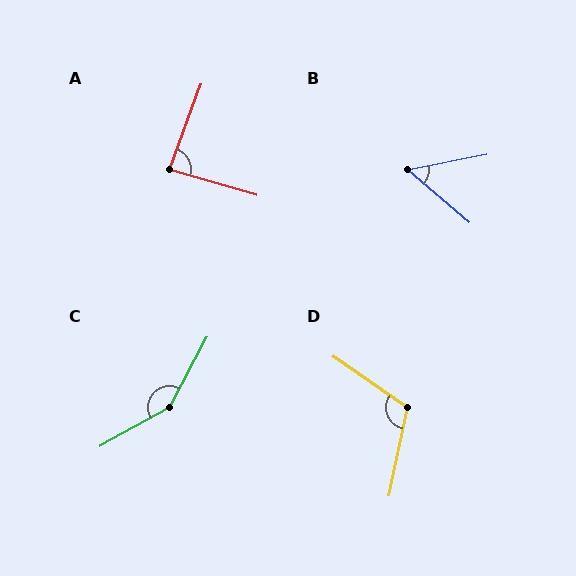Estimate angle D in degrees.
Approximately 113 degrees.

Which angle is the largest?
C, at approximately 147 degrees.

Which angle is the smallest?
B, at approximately 52 degrees.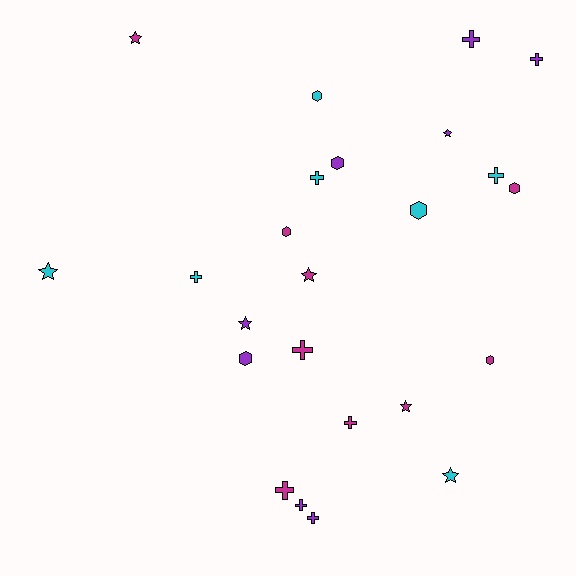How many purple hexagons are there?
There are 2 purple hexagons.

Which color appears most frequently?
Magenta, with 9 objects.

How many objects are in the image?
There are 24 objects.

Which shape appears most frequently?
Cross, with 10 objects.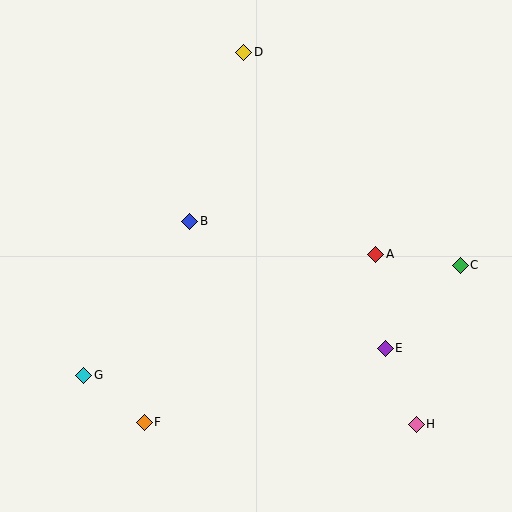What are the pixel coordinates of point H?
Point H is at (416, 424).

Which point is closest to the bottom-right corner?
Point H is closest to the bottom-right corner.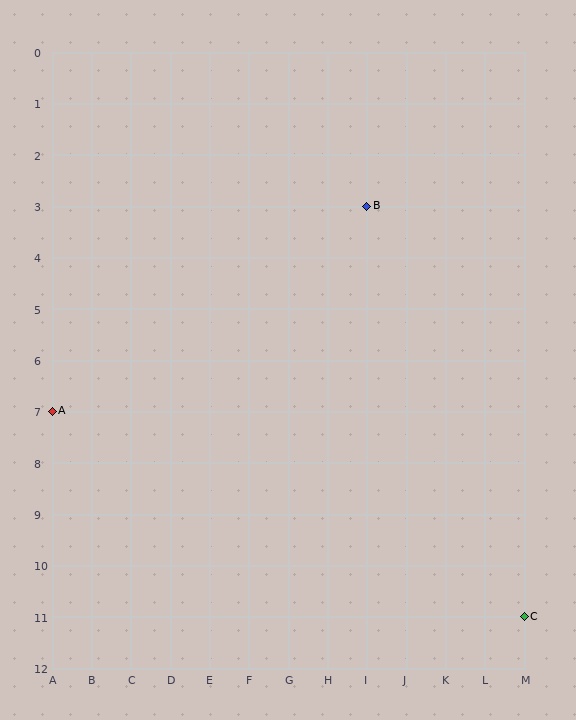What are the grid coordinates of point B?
Point B is at grid coordinates (I, 3).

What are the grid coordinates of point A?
Point A is at grid coordinates (A, 7).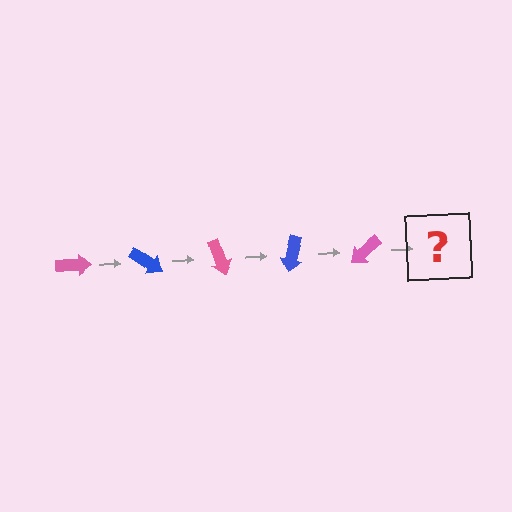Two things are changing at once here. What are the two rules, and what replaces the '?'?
The two rules are that it rotates 35 degrees each step and the color cycles through pink and blue. The '?' should be a blue arrow, rotated 175 degrees from the start.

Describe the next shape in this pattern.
It should be a blue arrow, rotated 175 degrees from the start.